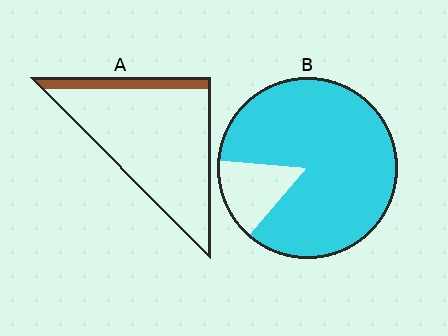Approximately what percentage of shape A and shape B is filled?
A is approximately 15% and B is approximately 85%.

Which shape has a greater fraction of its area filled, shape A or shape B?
Shape B.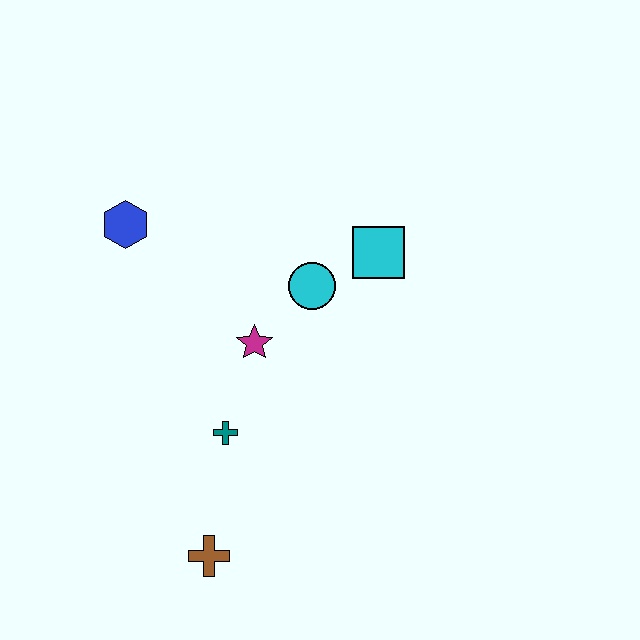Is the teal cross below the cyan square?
Yes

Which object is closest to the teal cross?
The magenta star is closest to the teal cross.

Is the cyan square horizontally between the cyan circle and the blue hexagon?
No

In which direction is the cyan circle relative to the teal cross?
The cyan circle is above the teal cross.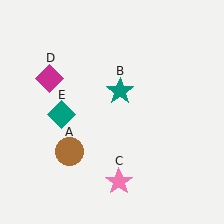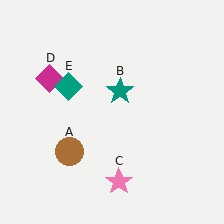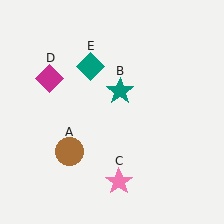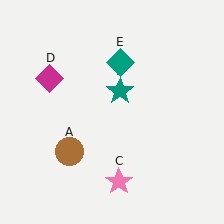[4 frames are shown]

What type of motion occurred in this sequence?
The teal diamond (object E) rotated clockwise around the center of the scene.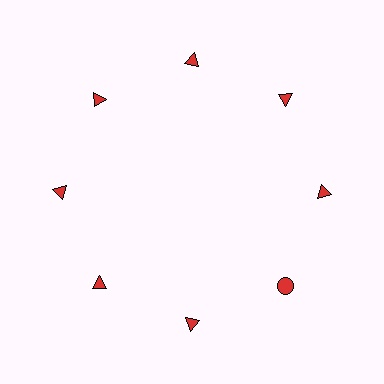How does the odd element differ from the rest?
It has a different shape: circle instead of triangle.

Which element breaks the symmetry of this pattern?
The red circle at roughly the 4 o'clock position breaks the symmetry. All other shapes are red triangles.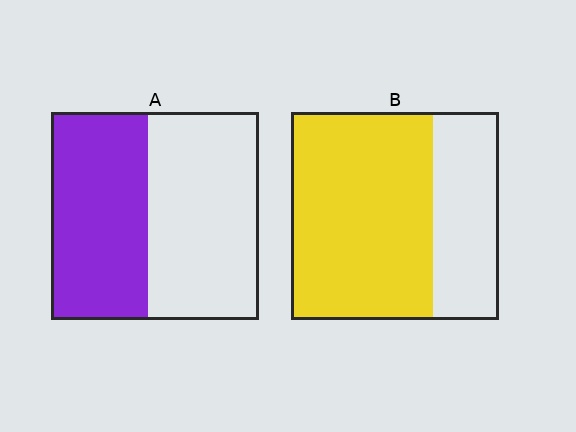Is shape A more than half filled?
Roughly half.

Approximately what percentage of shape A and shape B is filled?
A is approximately 45% and B is approximately 70%.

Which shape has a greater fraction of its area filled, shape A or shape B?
Shape B.